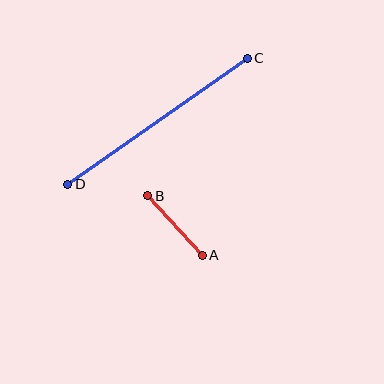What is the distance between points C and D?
The distance is approximately 219 pixels.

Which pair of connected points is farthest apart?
Points C and D are farthest apart.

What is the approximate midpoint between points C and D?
The midpoint is at approximately (158, 121) pixels.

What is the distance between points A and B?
The distance is approximately 81 pixels.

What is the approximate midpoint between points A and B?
The midpoint is at approximately (175, 225) pixels.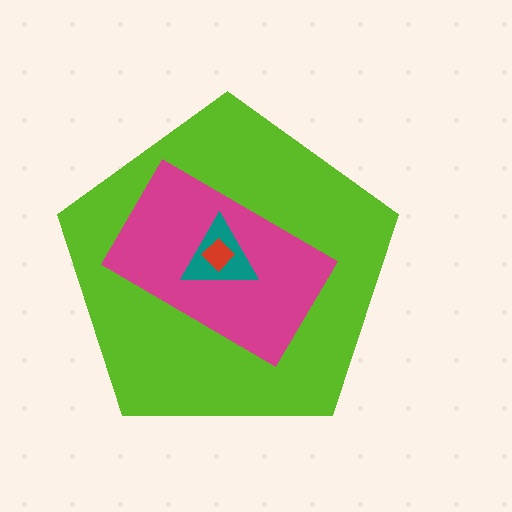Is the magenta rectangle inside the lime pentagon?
Yes.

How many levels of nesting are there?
4.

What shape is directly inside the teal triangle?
The red diamond.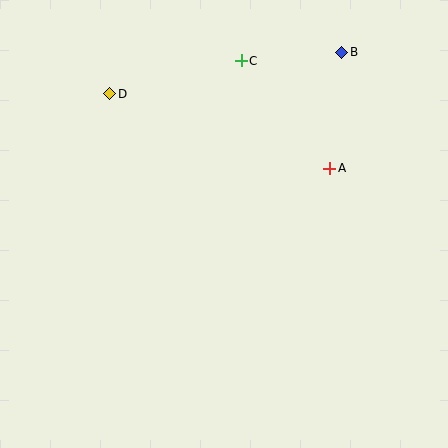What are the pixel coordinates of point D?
Point D is at (110, 94).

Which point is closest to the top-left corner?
Point D is closest to the top-left corner.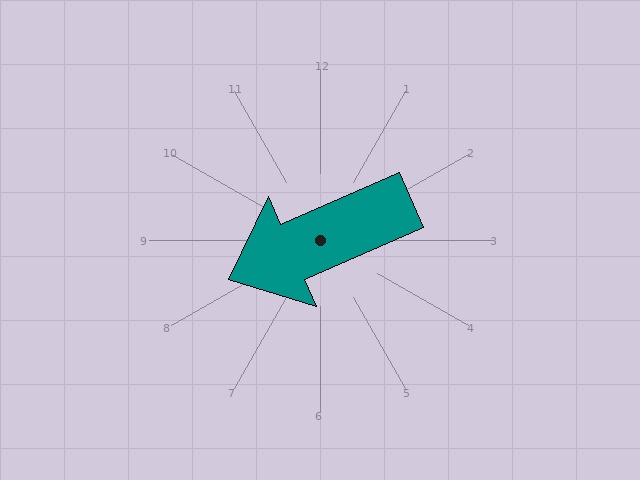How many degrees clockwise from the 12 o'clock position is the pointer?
Approximately 247 degrees.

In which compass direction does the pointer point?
Southwest.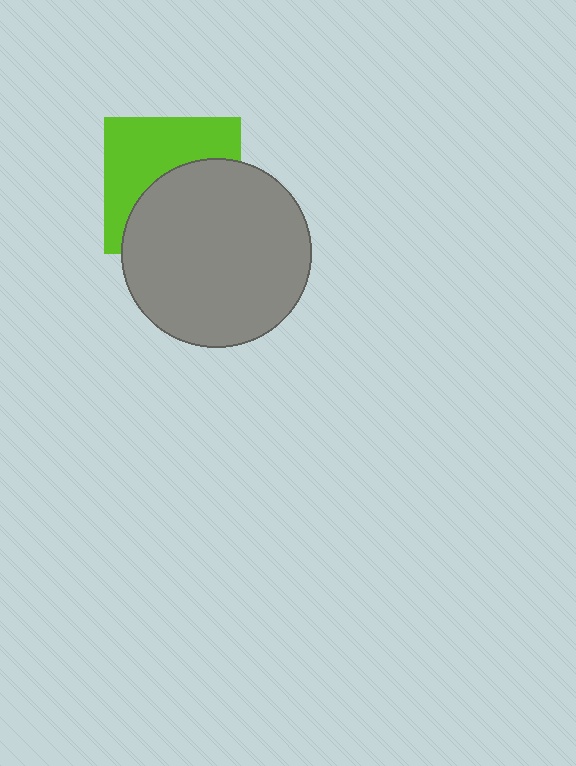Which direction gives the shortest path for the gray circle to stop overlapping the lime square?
Moving down gives the shortest separation.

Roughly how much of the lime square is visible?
About half of it is visible (roughly 49%).